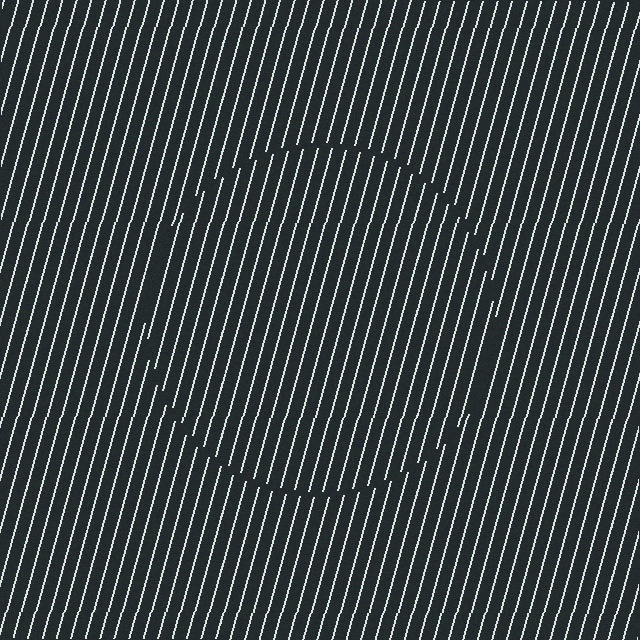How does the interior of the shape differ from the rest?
The interior of the shape contains the same grating, shifted by half a period — the contour is defined by the phase discontinuity where line-ends from the inner and outer gratings abut.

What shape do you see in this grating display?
An illusory circle. The interior of the shape contains the same grating, shifted by half a period — the contour is defined by the phase discontinuity where line-ends from the inner and outer gratings abut.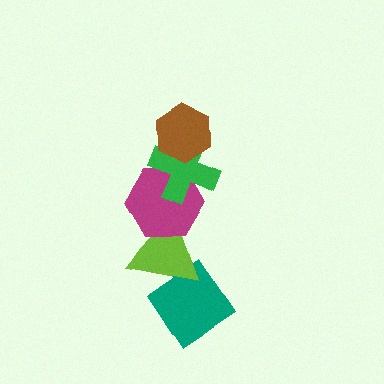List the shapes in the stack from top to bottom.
From top to bottom: the brown hexagon, the green cross, the magenta hexagon, the lime triangle, the teal diamond.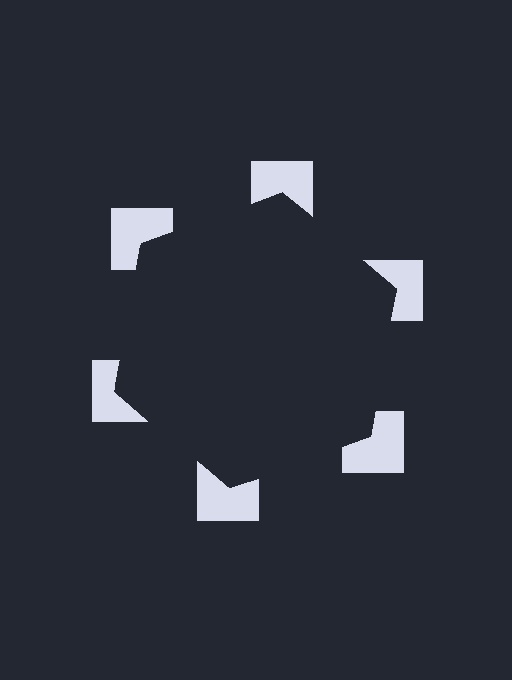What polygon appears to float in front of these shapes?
An illusory hexagon — its edges are inferred from the aligned wedge cuts in the notched squares, not physically drawn.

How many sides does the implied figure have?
6 sides.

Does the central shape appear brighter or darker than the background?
It typically appears slightly darker than the background, even though no actual brightness change is drawn.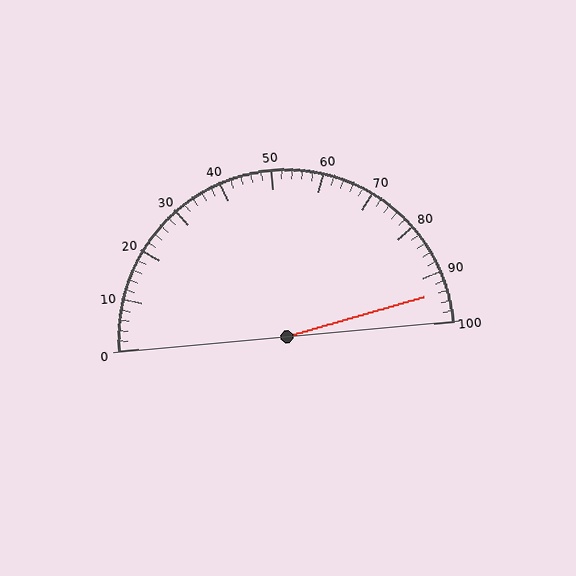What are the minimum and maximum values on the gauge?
The gauge ranges from 0 to 100.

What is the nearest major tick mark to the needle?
The nearest major tick mark is 90.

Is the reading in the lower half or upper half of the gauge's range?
The reading is in the upper half of the range (0 to 100).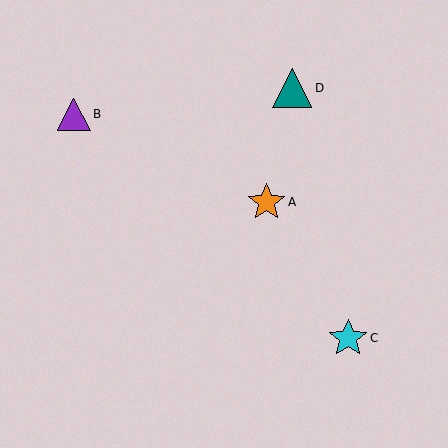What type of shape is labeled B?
Shape B is a purple triangle.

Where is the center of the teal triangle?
The center of the teal triangle is at (292, 88).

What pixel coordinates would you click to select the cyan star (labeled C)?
Click at (348, 338) to select the cyan star C.